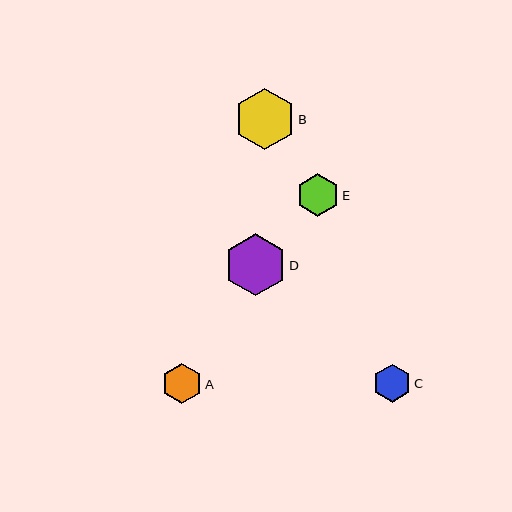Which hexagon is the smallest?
Hexagon C is the smallest with a size of approximately 38 pixels.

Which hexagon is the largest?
Hexagon D is the largest with a size of approximately 62 pixels.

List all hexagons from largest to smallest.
From largest to smallest: D, B, E, A, C.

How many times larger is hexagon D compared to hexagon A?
Hexagon D is approximately 1.5 times the size of hexagon A.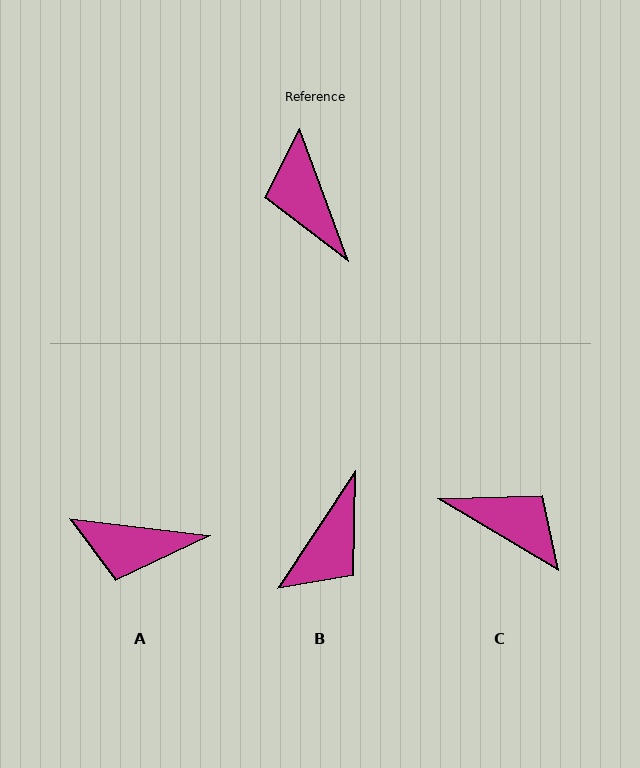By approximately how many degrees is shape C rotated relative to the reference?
Approximately 141 degrees clockwise.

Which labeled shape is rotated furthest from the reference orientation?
C, about 141 degrees away.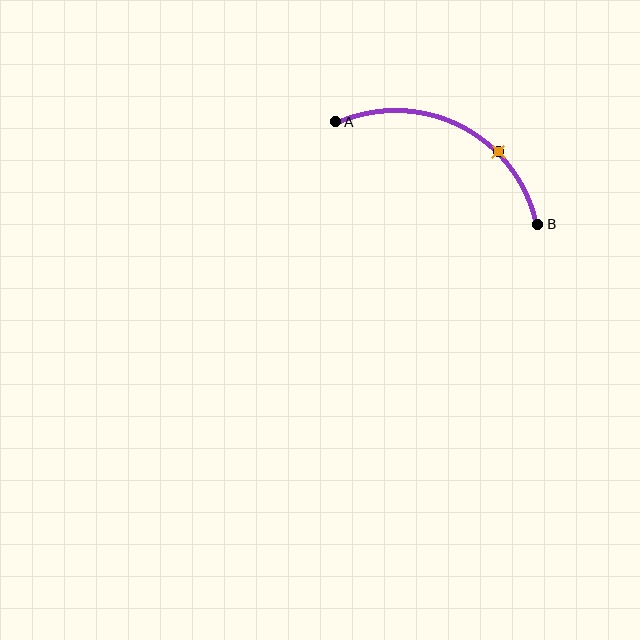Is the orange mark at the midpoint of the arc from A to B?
No. The orange mark lies on the arc but is closer to endpoint B. The arc midpoint would be at the point on the curve equidistant along the arc from both A and B.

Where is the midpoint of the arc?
The arc midpoint is the point on the curve farthest from the straight line joining A and B. It sits above that line.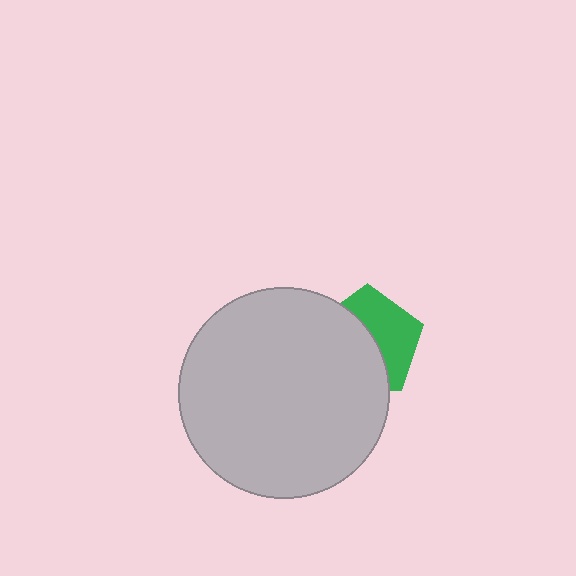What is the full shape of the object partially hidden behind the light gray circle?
The partially hidden object is a green pentagon.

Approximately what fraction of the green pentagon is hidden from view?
Roughly 55% of the green pentagon is hidden behind the light gray circle.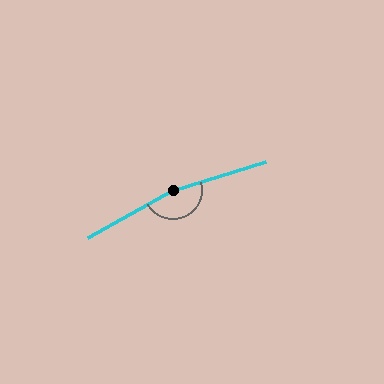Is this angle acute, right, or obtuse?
It is obtuse.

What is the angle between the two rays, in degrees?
Approximately 168 degrees.